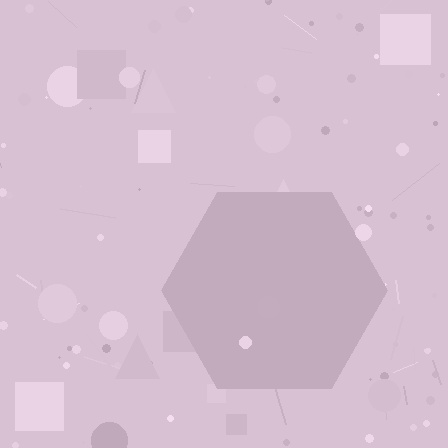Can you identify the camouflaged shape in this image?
The camouflaged shape is a hexagon.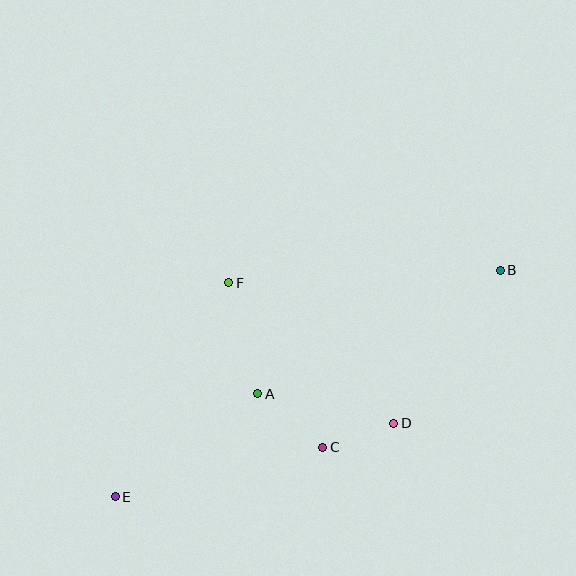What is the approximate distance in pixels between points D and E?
The distance between D and E is approximately 288 pixels.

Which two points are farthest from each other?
Points B and E are farthest from each other.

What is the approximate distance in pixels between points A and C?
The distance between A and C is approximately 84 pixels.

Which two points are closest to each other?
Points C and D are closest to each other.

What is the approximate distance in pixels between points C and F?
The distance between C and F is approximately 189 pixels.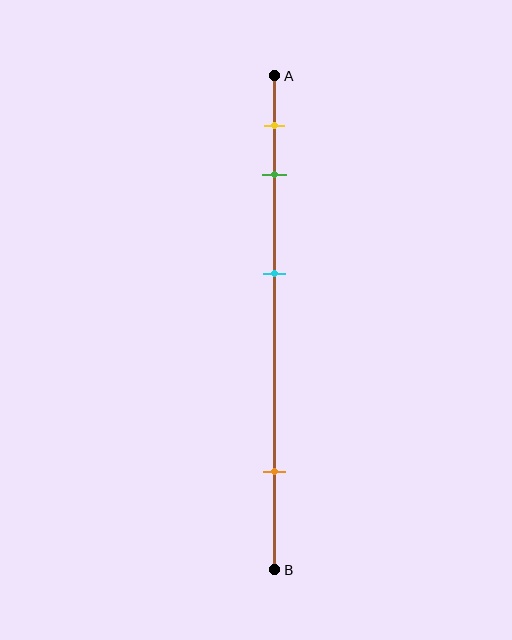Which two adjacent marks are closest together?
The yellow and green marks are the closest adjacent pair.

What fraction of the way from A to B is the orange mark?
The orange mark is approximately 80% (0.8) of the way from A to B.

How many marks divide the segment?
There are 4 marks dividing the segment.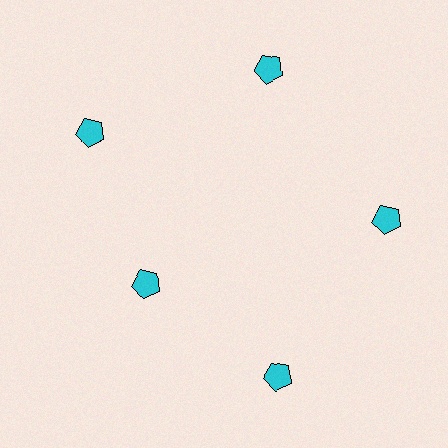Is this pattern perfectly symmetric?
No. The 5 cyan pentagons are arranged in a ring, but one element near the 8 o'clock position is pulled inward toward the center, breaking the 5-fold rotational symmetry.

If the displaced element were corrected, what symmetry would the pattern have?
It would have 5-fold rotational symmetry — the pattern would map onto itself every 72 degrees.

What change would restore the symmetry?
The symmetry would be restored by moving it outward, back onto the ring so that all 5 pentagons sit at equal angles and equal distance from the center.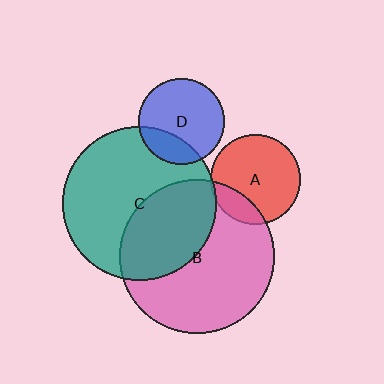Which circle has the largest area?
Circle B (pink).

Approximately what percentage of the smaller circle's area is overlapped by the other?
Approximately 25%.